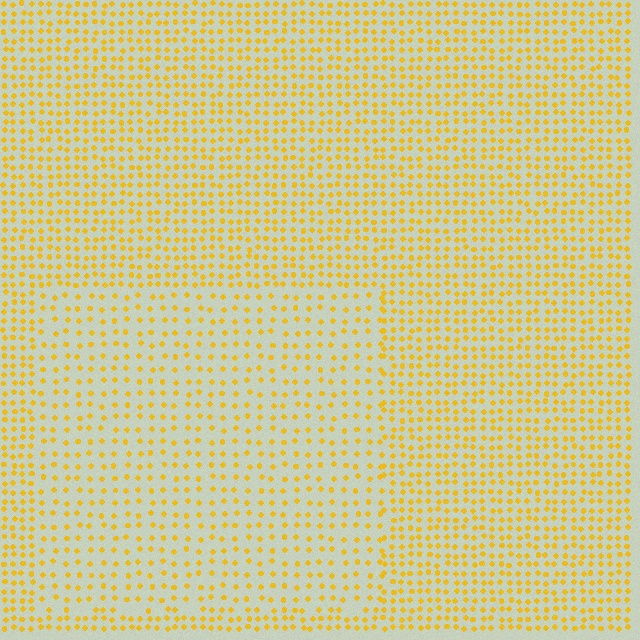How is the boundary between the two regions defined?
The boundary is defined by a change in element density (approximately 1.8x ratio). All elements are the same color, size, and shape.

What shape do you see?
I see a rectangle.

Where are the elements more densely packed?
The elements are more densely packed outside the rectangle boundary.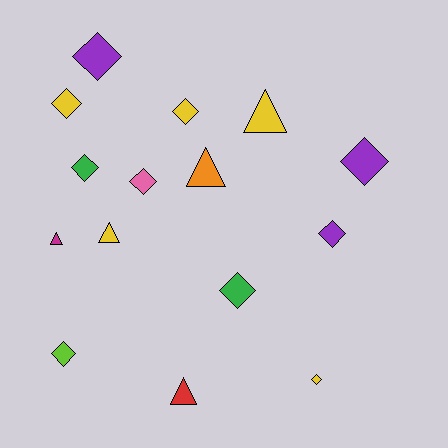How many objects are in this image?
There are 15 objects.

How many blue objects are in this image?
There are no blue objects.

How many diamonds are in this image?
There are 10 diamonds.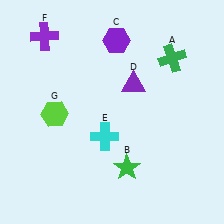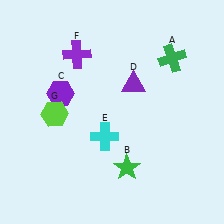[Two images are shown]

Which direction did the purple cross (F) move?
The purple cross (F) moved right.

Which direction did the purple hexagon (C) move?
The purple hexagon (C) moved left.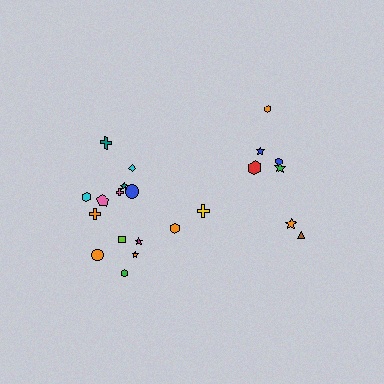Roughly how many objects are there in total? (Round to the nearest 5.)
Roughly 20 objects in total.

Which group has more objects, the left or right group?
The left group.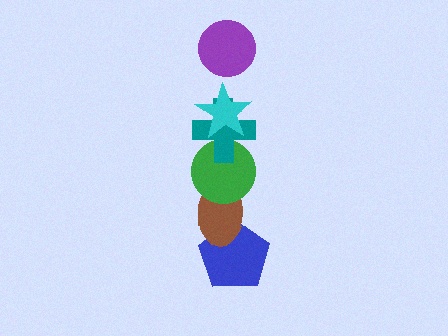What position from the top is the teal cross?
The teal cross is 3rd from the top.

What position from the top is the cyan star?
The cyan star is 2nd from the top.